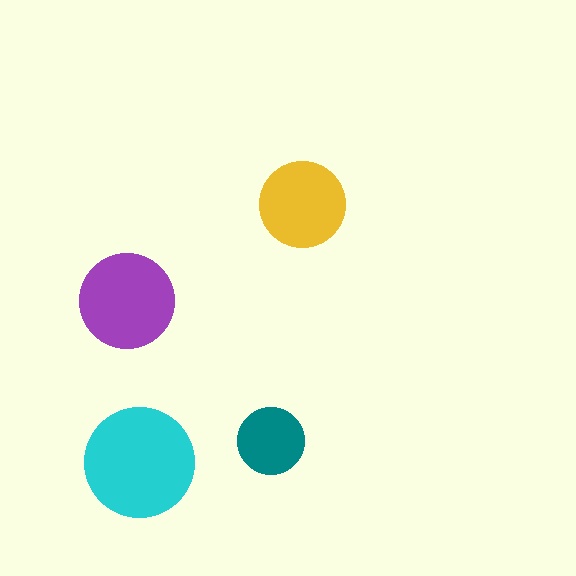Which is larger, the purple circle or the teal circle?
The purple one.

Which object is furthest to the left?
The purple circle is leftmost.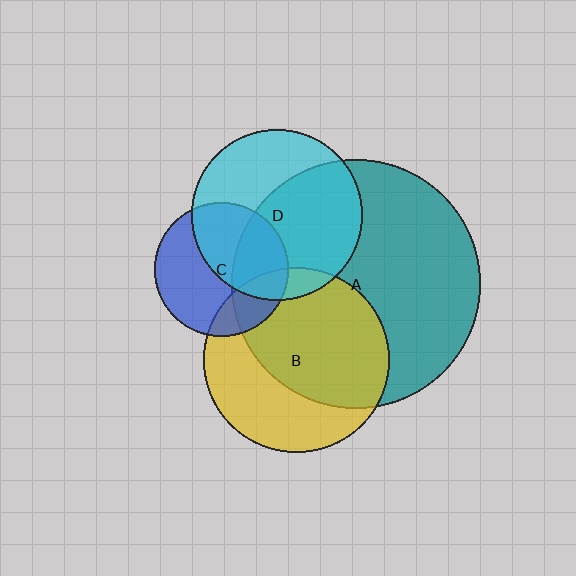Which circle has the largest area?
Circle A (teal).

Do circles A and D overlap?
Yes.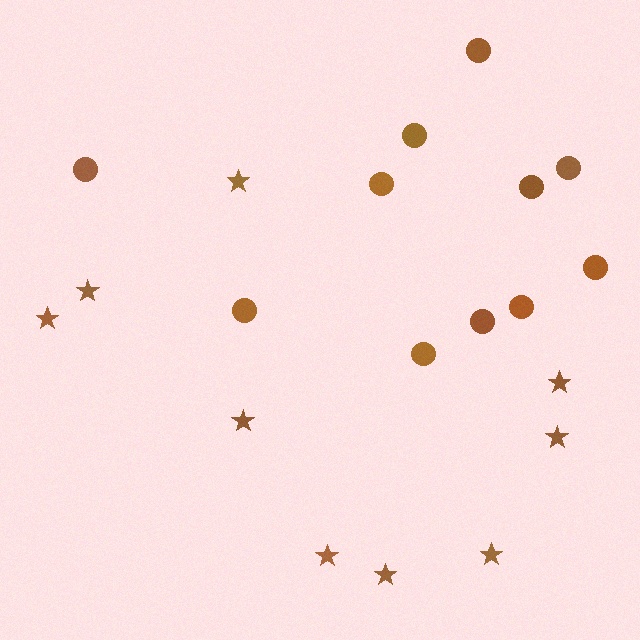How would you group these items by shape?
There are 2 groups: one group of stars (9) and one group of circles (11).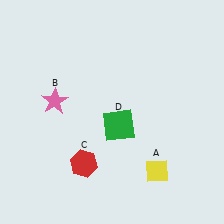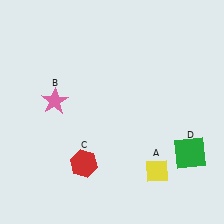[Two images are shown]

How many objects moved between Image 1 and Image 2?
1 object moved between the two images.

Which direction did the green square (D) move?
The green square (D) moved right.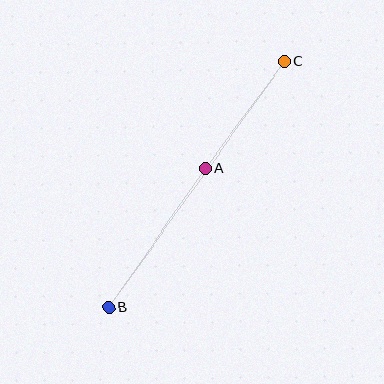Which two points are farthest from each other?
Points B and C are farthest from each other.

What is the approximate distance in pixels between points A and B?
The distance between A and B is approximately 170 pixels.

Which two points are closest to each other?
Points A and C are closest to each other.